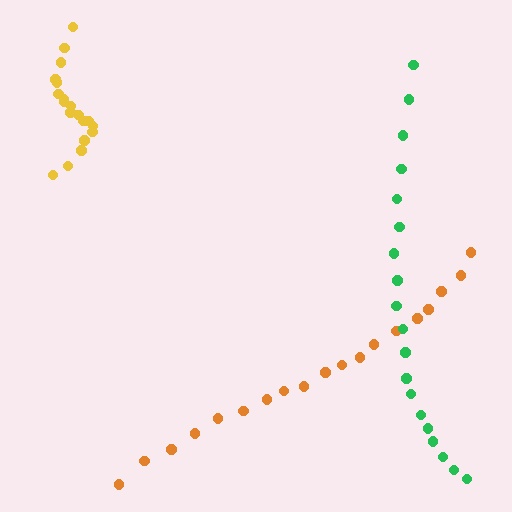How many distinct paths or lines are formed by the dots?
There are 3 distinct paths.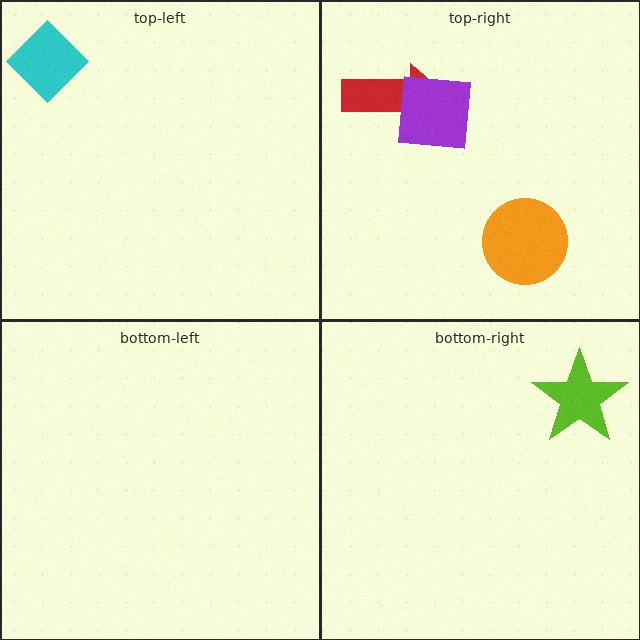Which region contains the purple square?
The top-right region.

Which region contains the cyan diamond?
The top-left region.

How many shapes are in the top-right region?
3.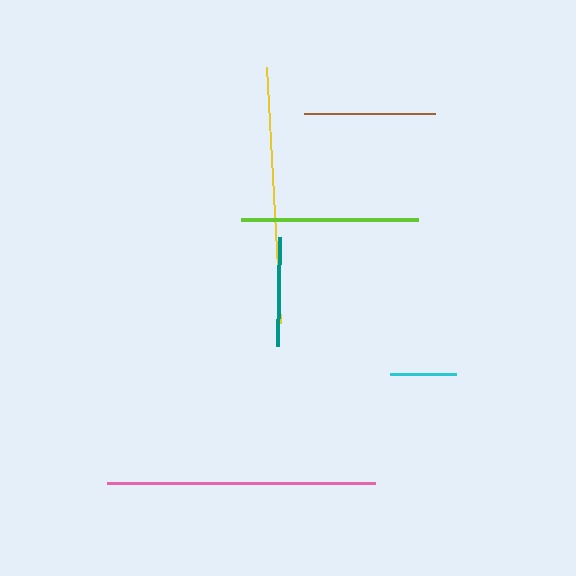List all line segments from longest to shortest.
From longest to shortest: pink, yellow, lime, brown, teal, cyan.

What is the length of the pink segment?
The pink segment is approximately 268 pixels long.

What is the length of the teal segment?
The teal segment is approximately 109 pixels long.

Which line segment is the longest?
The pink line is the longest at approximately 268 pixels.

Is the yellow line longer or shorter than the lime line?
The yellow line is longer than the lime line.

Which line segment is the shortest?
The cyan line is the shortest at approximately 66 pixels.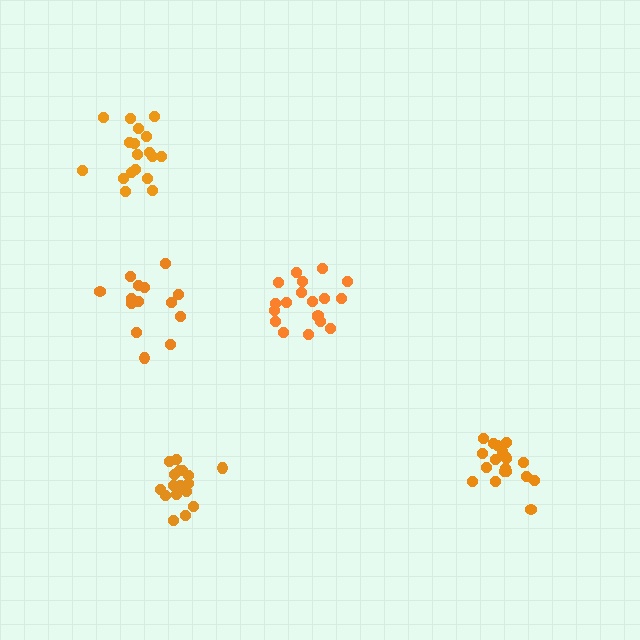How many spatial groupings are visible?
There are 5 spatial groupings.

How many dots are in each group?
Group 1: 14 dots, Group 2: 19 dots, Group 3: 18 dots, Group 4: 19 dots, Group 5: 18 dots (88 total).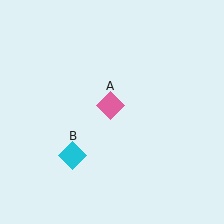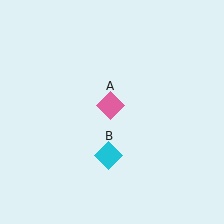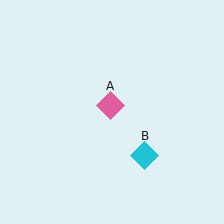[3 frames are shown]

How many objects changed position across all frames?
1 object changed position: cyan diamond (object B).